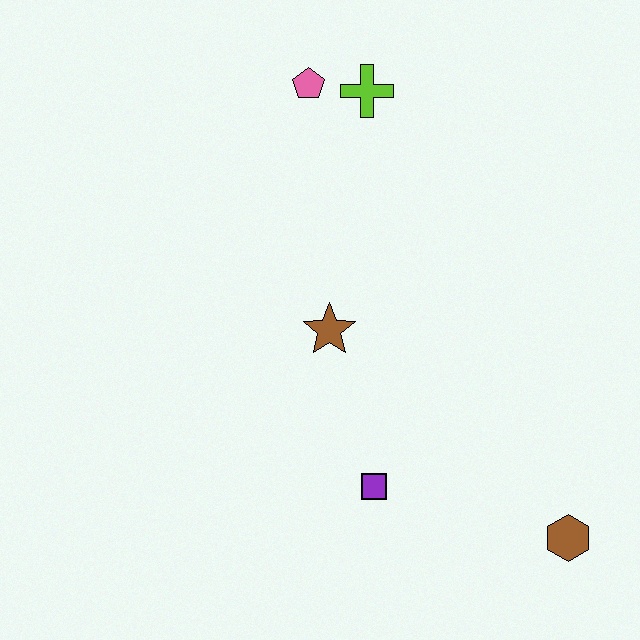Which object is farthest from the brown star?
The brown hexagon is farthest from the brown star.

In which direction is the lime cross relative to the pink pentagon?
The lime cross is to the right of the pink pentagon.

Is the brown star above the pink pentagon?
No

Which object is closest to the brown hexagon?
The purple square is closest to the brown hexagon.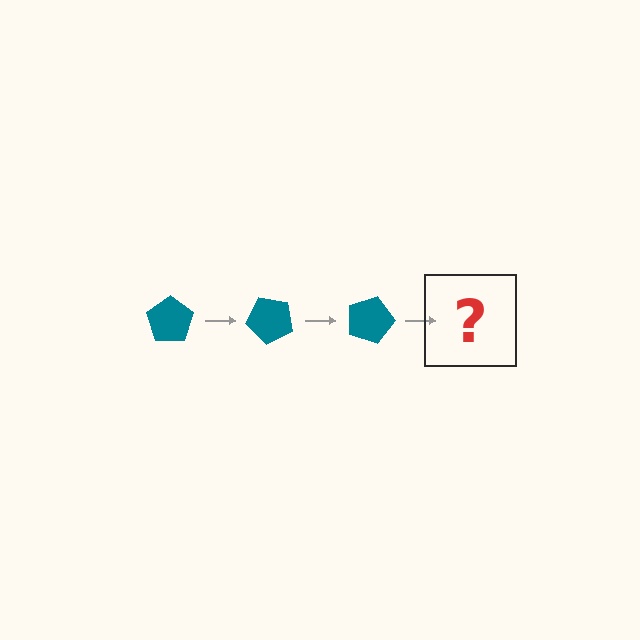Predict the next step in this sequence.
The next step is a teal pentagon rotated 135 degrees.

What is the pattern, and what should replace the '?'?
The pattern is that the pentagon rotates 45 degrees each step. The '?' should be a teal pentagon rotated 135 degrees.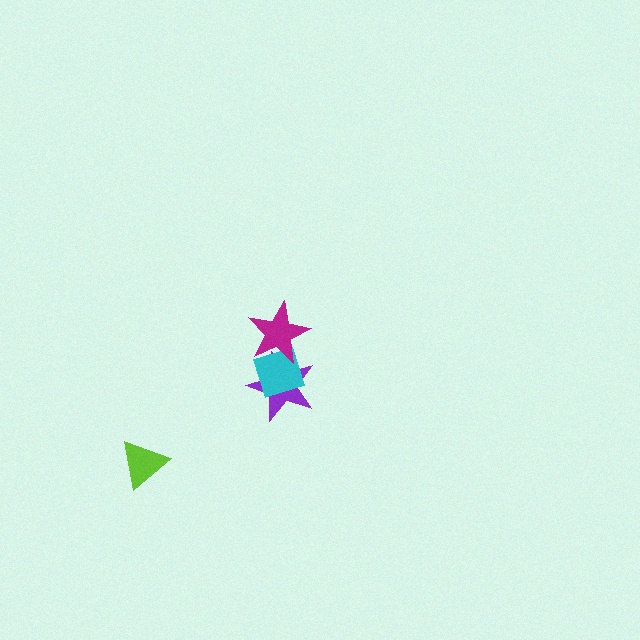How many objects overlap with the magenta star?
2 objects overlap with the magenta star.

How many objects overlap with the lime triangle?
0 objects overlap with the lime triangle.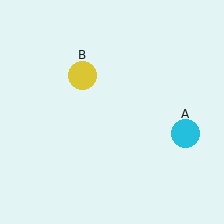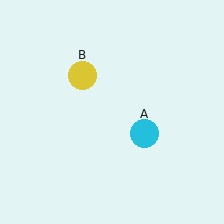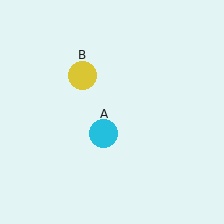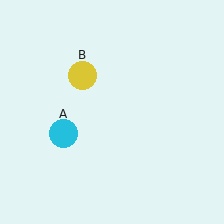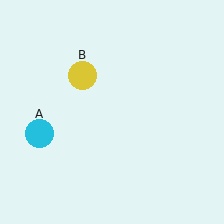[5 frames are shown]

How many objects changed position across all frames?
1 object changed position: cyan circle (object A).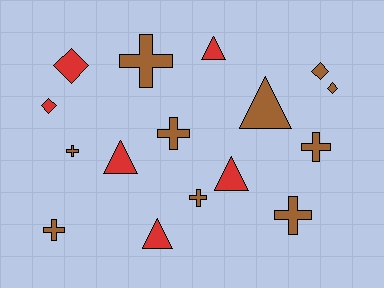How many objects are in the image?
There are 16 objects.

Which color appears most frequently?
Brown, with 10 objects.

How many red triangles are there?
There are 4 red triangles.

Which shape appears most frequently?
Cross, with 7 objects.